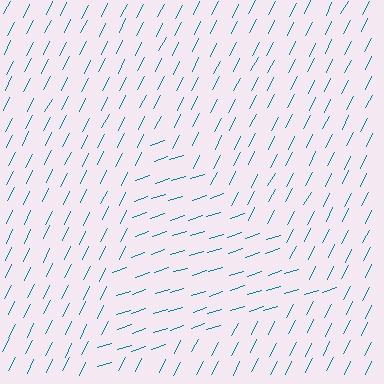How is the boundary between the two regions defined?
The boundary is defined purely by a change in line orientation (approximately 45 degrees difference). All lines are the same color and thickness.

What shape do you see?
I see a triangle.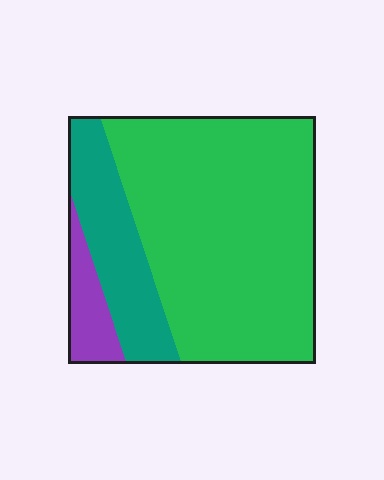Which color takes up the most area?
Green, at roughly 70%.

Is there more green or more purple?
Green.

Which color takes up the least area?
Purple, at roughly 10%.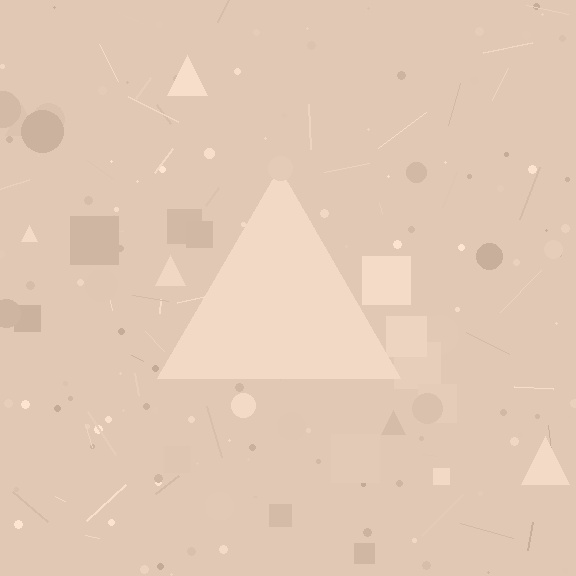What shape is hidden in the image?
A triangle is hidden in the image.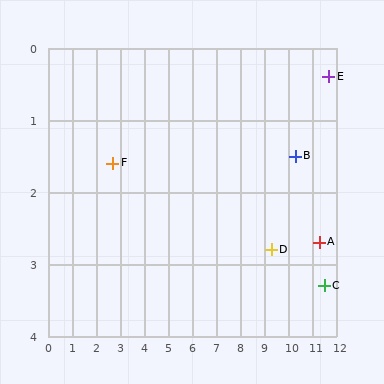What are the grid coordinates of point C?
Point C is at approximately (11.5, 3.3).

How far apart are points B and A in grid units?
Points B and A are about 1.6 grid units apart.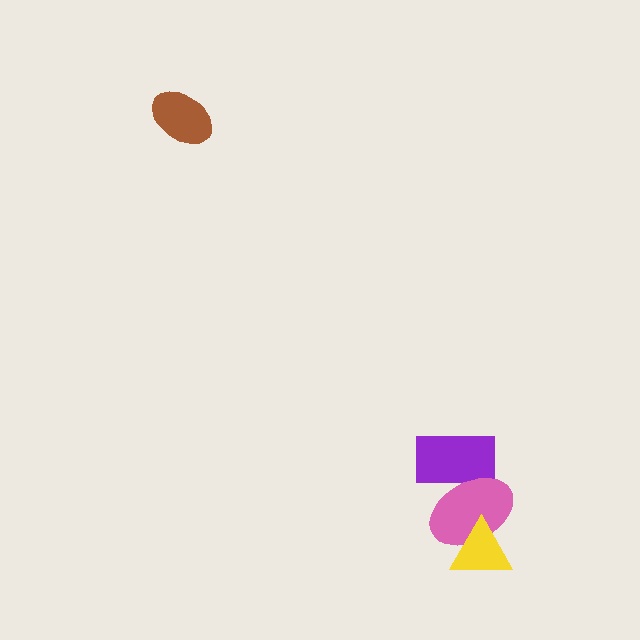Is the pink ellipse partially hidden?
Yes, it is partially covered by another shape.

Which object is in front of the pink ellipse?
The yellow triangle is in front of the pink ellipse.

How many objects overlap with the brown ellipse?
0 objects overlap with the brown ellipse.